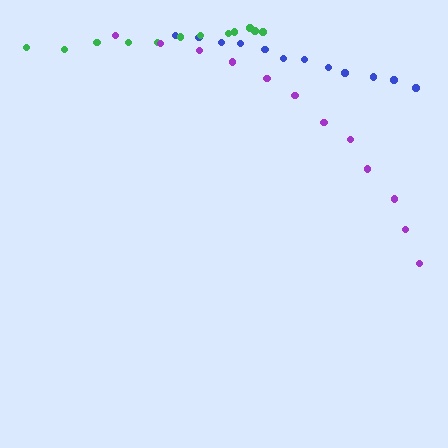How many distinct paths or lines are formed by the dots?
There are 3 distinct paths.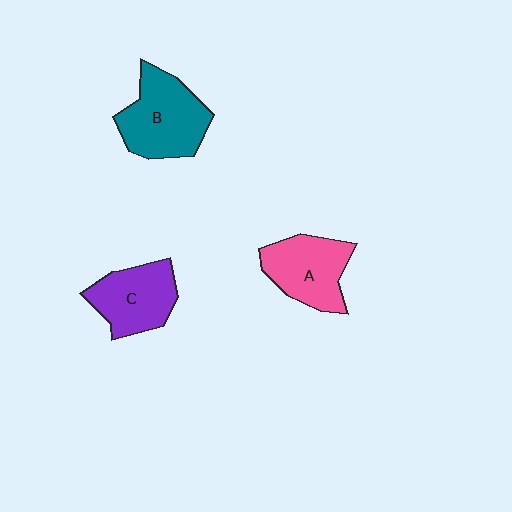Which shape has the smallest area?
Shape C (purple).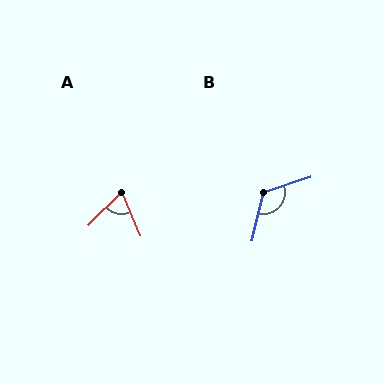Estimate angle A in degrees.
Approximately 69 degrees.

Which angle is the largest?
B, at approximately 121 degrees.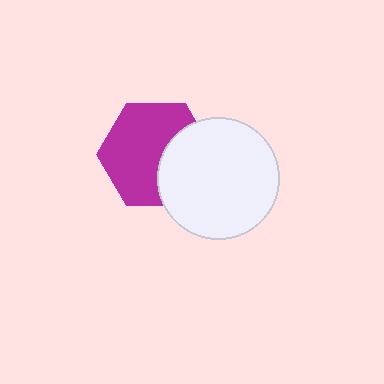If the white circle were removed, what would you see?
You would see the complete magenta hexagon.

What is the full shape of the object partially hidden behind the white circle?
The partially hidden object is a magenta hexagon.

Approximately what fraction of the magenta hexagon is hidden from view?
Roughly 35% of the magenta hexagon is hidden behind the white circle.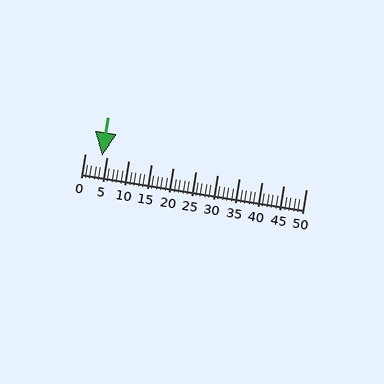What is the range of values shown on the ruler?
The ruler shows values from 0 to 50.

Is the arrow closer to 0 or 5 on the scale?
The arrow is closer to 5.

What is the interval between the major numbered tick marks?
The major tick marks are spaced 5 units apart.